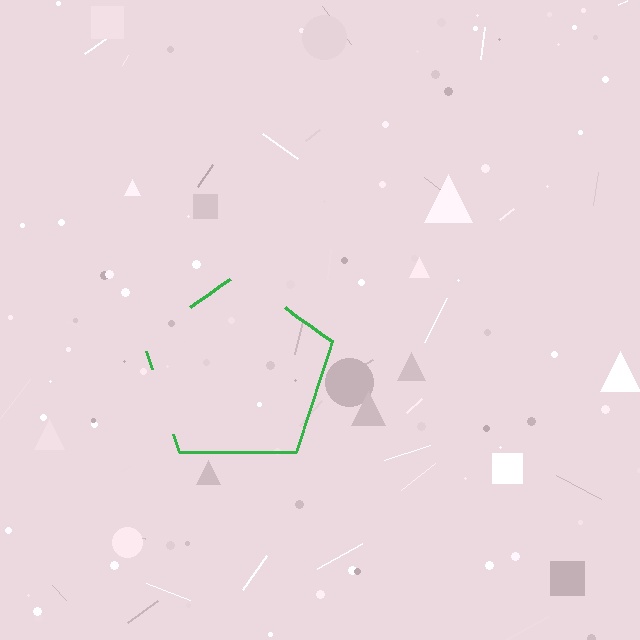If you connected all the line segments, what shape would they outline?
They would outline a pentagon.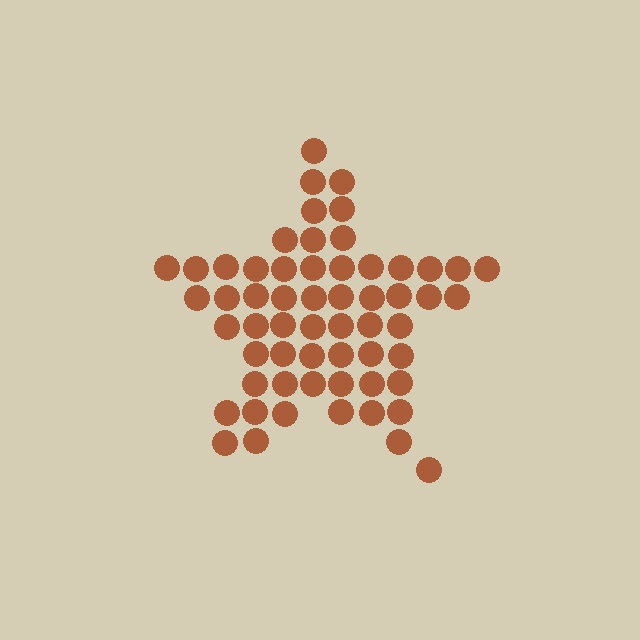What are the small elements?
The small elements are circles.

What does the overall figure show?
The overall figure shows a star.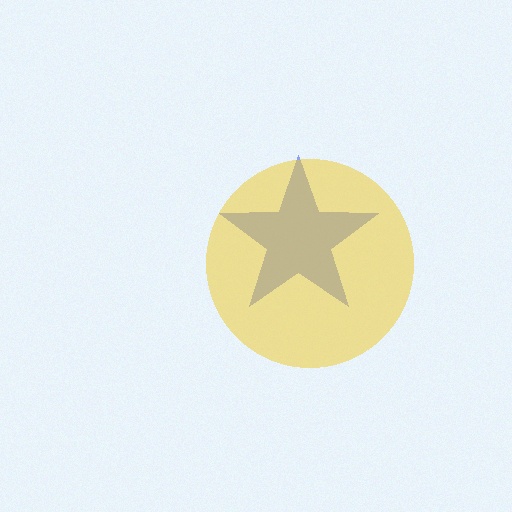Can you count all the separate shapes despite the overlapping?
Yes, there are 2 separate shapes.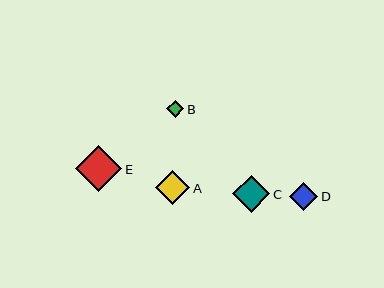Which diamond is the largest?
Diamond E is the largest with a size of approximately 46 pixels.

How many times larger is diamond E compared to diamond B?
Diamond E is approximately 2.7 times the size of diamond B.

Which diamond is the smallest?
Diamond B is the smallest with a size of approximately 17 pixels.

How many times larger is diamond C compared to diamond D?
Diamond C is approximately 1.3 times the size of diamond D.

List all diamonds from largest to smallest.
From largest to smallest: E, C, A, D, B.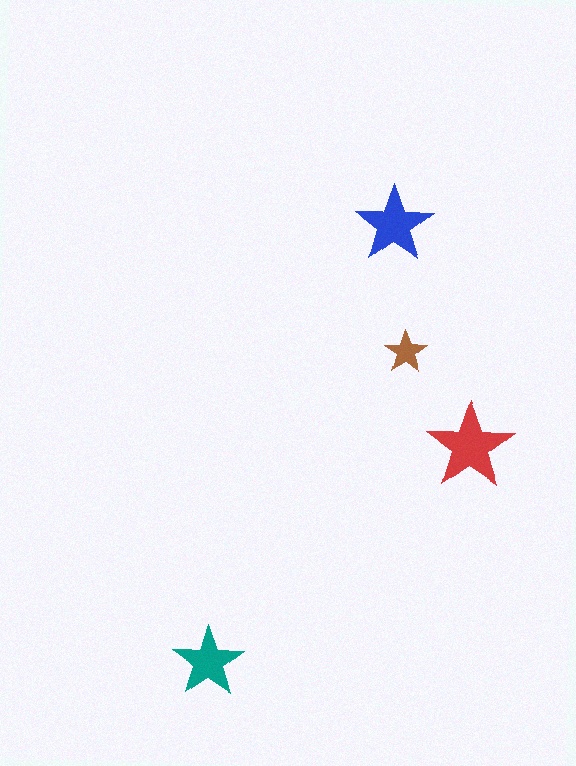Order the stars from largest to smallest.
the red one, the blue one, the teal one, the brown one.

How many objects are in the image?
There are 4 objects in the image.